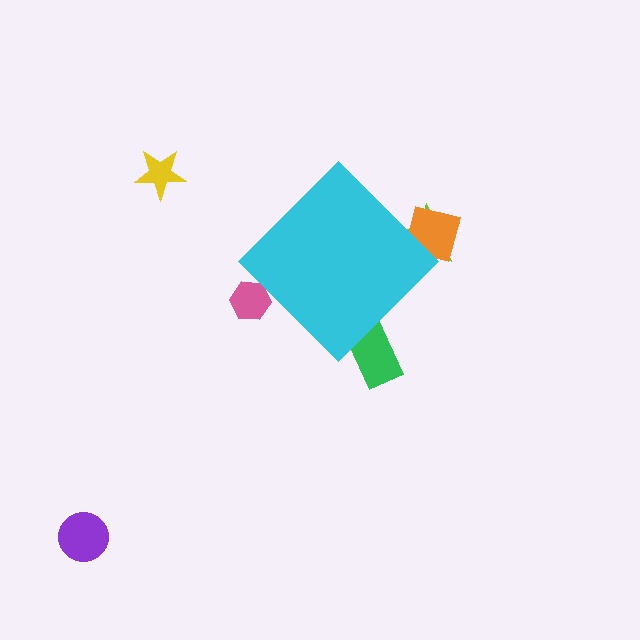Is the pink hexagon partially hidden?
Yes, the pink hexagon is partially hidden behind the cyan diamond.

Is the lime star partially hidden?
Yes, the lime star is partially hidden behind the cyan diamond.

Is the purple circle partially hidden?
No, the purple circle is fully visible.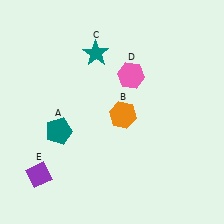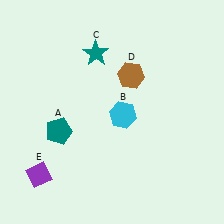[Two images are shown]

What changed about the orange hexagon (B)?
In Image 1, B is orange. In Image 2, it changed to cyan.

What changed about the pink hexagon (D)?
In Image 1, D is pink. In Image 2, it changed to brown.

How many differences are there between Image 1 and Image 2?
There are 2 differences between the two images.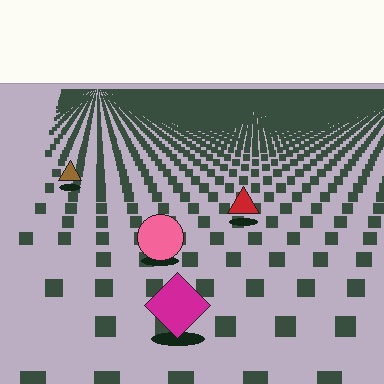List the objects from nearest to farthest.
From nearest to farthest: the magenta diamond, the pink circle, the red triangle, the brown triangle.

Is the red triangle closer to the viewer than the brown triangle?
Yes. The red triangle is closer — you can tell from the texture gradient: the ground texture is coarser near it.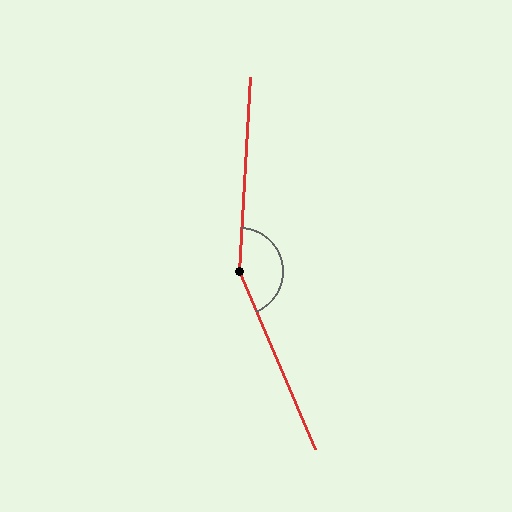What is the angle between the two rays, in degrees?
Approximately 154 degrees.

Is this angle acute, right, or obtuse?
It is obtuse.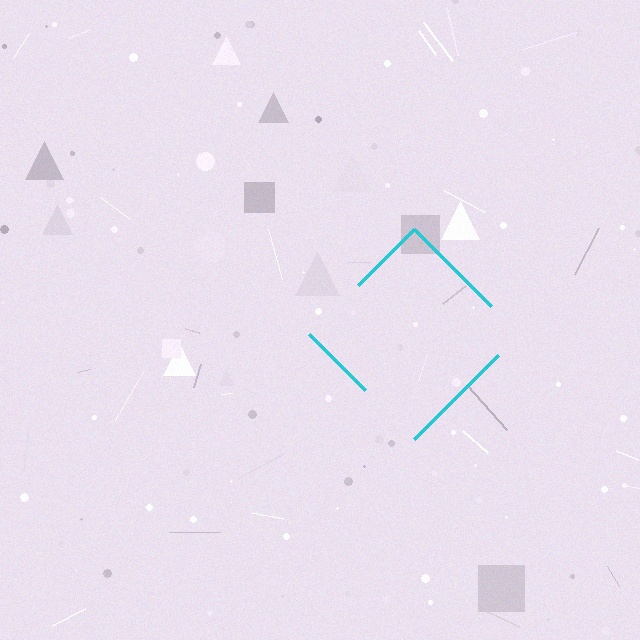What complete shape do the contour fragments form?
The contour fragments form a diamond.